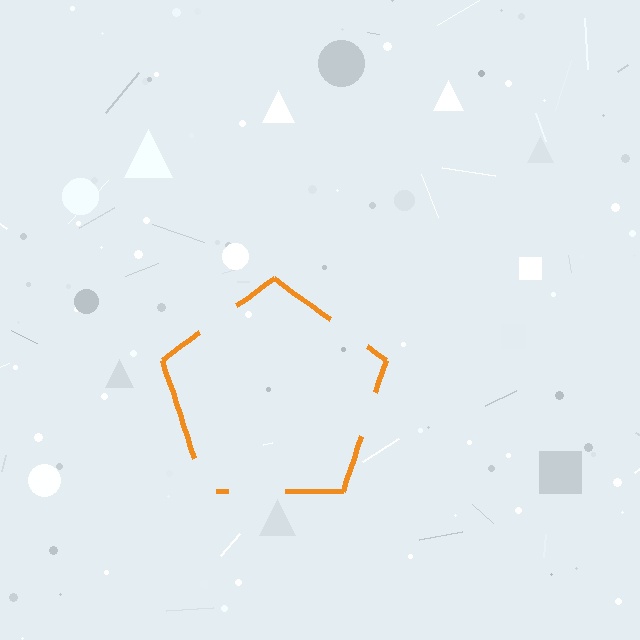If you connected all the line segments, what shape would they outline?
They would outline a pentagon.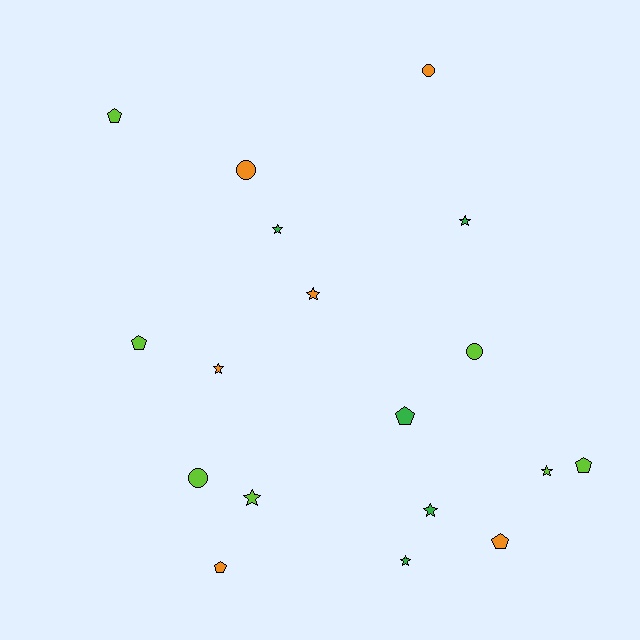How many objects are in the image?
There are 18 objects.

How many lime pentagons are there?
There are 3 lime pentagons.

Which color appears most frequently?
Lime, with 7 objects.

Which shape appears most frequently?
Star, with 8 objects.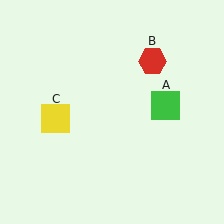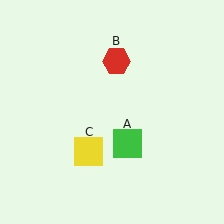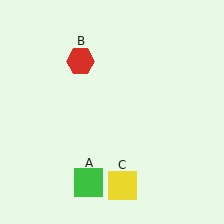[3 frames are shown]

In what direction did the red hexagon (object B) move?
The red hexagon (object B) moved left.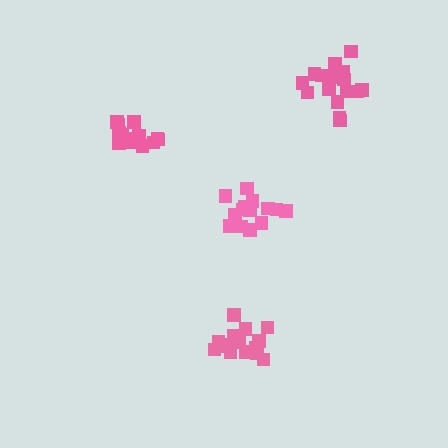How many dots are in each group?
Group 1: 13 dots, Group 2: 16 dots, Group 3: 15 dots, Group 4: 16 dots (60 total).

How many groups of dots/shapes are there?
There are 4 groups.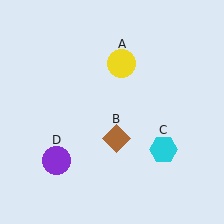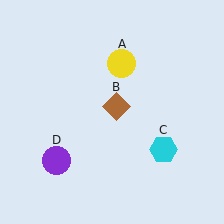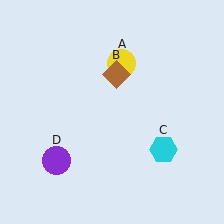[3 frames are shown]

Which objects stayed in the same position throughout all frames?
Yellow circle (object A) and cyan hexagon (object C) and purple circle (object D) remained stationary.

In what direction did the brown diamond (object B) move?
The brown diamond (object B) moved up.